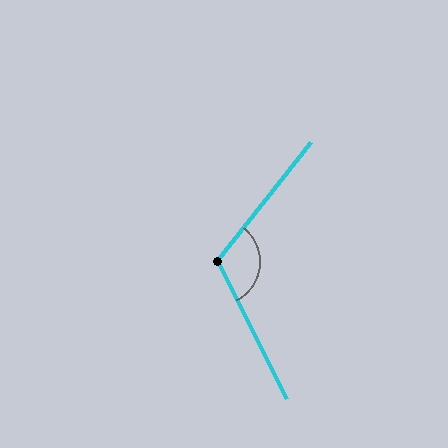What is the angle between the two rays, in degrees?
Approximately 115 degrees.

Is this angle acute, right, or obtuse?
It is obtuse.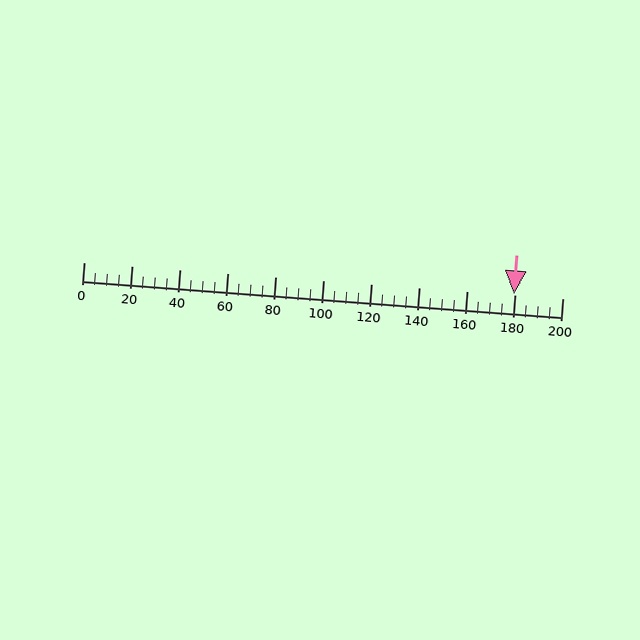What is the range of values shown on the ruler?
The ruler shows values from 0 to 200.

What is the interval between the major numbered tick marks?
The major tick marks are spaced 20 units apart.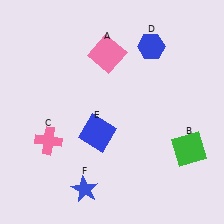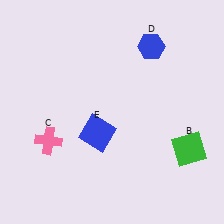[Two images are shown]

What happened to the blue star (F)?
The blue star (F) was removed in Image 2. It was in the bottom-left area of Image 1.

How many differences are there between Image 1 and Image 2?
There are 2 differences between the two images.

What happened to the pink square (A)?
The pink square (A) was removed in Image 2. It was in the top-left area of Image 1.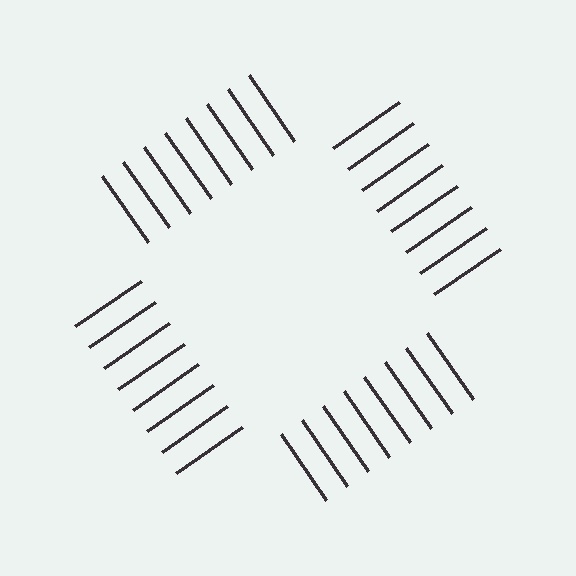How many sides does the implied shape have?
4 sides — the line-ends trace a square.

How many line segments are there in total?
32 — 8 along each of the 4 edges.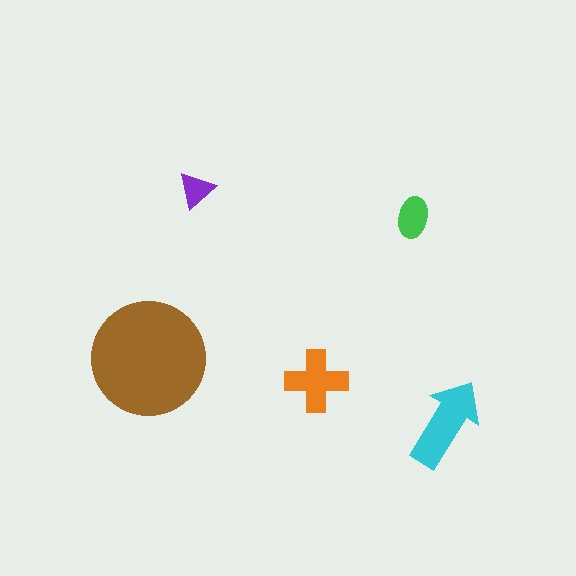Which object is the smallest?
The purple triangle.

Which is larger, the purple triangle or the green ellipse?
The green ellipse.